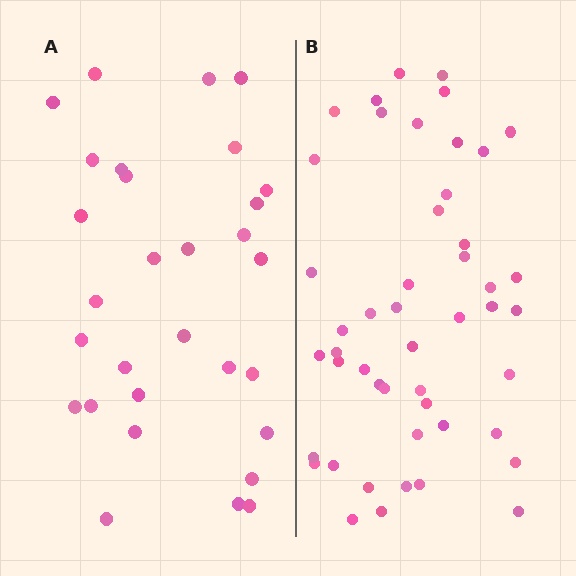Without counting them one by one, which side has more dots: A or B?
Region B (the right region) has more dots.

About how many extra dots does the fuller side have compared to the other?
Region B has approximately 20 more dots than region A.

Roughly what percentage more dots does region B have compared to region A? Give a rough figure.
About 60% more.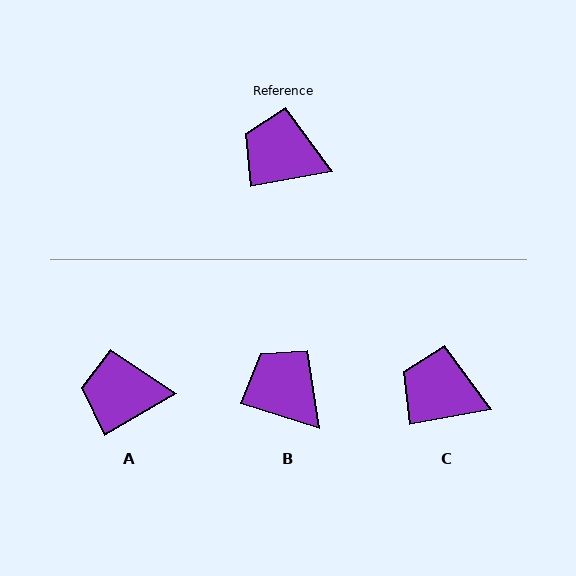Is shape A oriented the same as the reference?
No, it is off by about 20 degrees.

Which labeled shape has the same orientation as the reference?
C.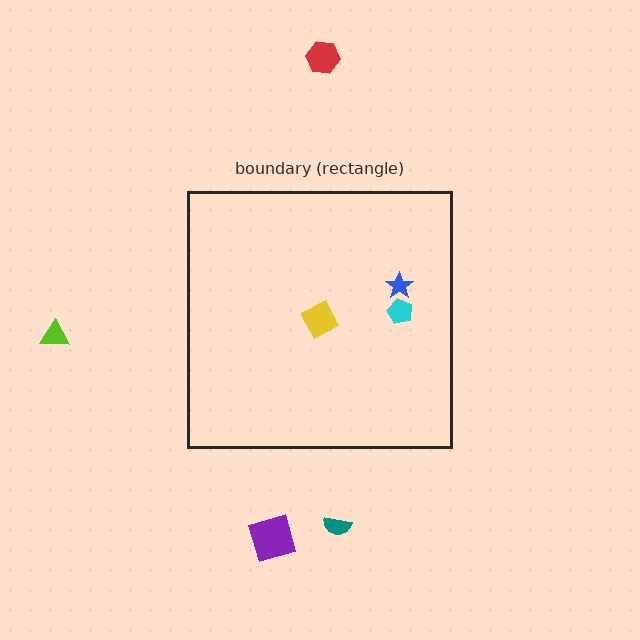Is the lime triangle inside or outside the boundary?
Outside.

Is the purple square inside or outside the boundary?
Outside.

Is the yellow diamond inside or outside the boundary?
Inside.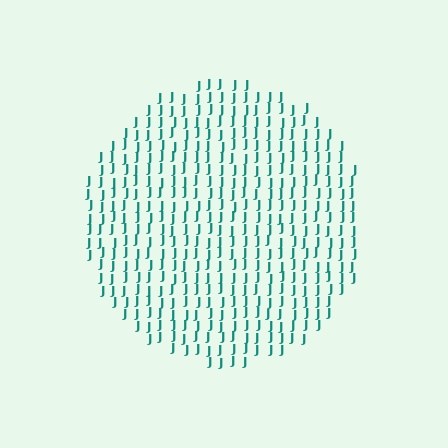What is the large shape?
The large shape is a circle.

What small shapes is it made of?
It is made of small letter J's.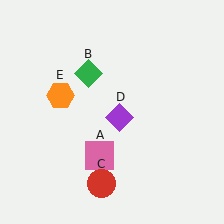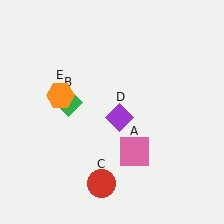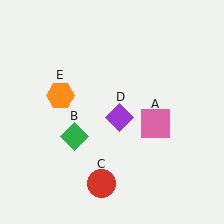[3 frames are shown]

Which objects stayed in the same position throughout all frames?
Red circle (object C) and purple diamond (object D) and orange hexagon (object E) remained stationary.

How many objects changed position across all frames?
2 objects changed position: pink square (object A), green diamond (object B).